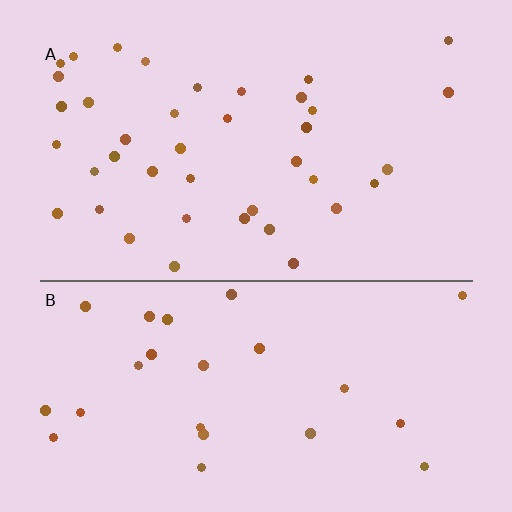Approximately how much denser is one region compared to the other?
Approximately 1.6× — region A over region B.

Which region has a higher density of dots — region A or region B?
A (the top).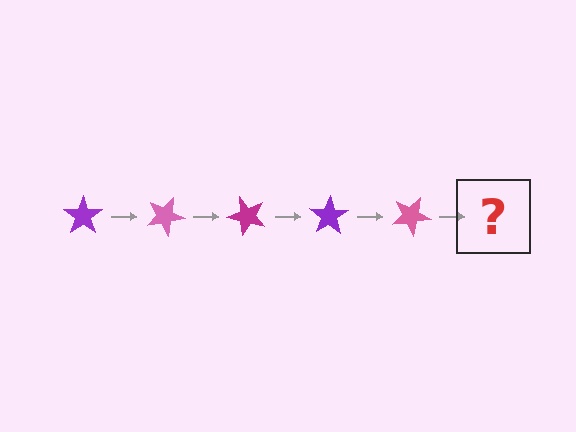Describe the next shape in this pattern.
It should be a magenta star, rotated 125 degrees from the start.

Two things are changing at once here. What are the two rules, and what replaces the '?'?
The two rules are that it rotates 25 degrees each step and the color cycles through purple, pink, and magenta. The '?' should be a magenta star, rotated 125 degrees from the start.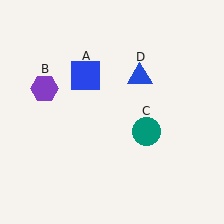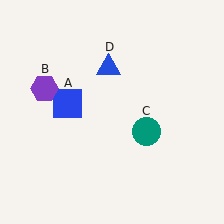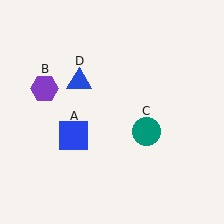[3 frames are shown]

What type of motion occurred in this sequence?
The blue square (object A), blue triangle (object D) rotated counterclockwise around the center of the scene.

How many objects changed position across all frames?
2 objects changed position: blue square (object A), blue triangle (object D).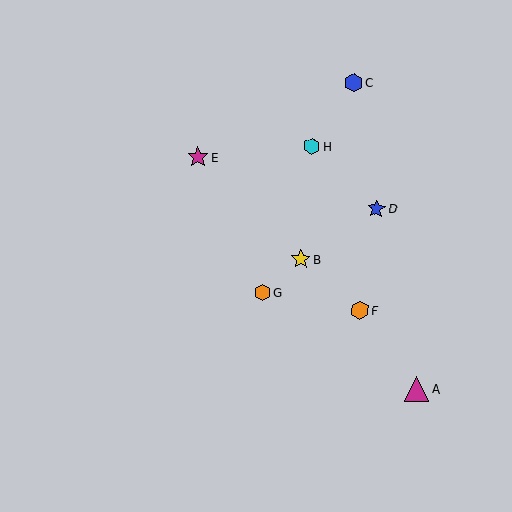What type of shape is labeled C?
Shape C is a blue hexagon.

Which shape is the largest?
The magenta triangle (labeled A) is the largest.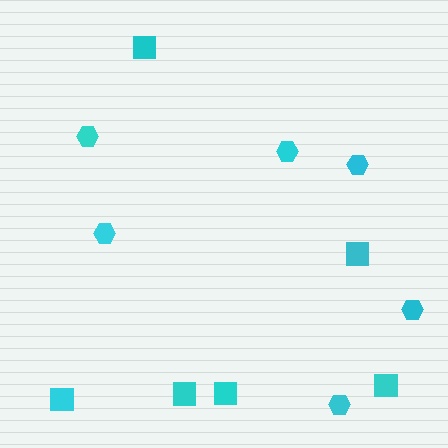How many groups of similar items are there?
There are 2 groups: one group of squares (6) and one group of hexagons (6).